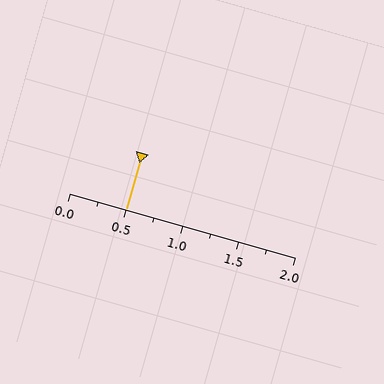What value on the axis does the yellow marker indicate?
The marker indicates approximately 0.5.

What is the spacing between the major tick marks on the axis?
The major ticks are spaced 0.5 apart.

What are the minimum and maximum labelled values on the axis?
The axis runs from 0.0 to 2.0.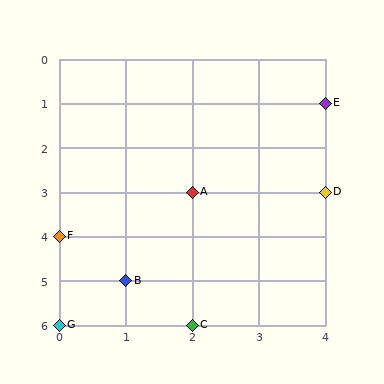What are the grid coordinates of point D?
Point D is at grid coordinates (4, 3).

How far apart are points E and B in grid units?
Points E and B are 3 columns and 4 rows apart (about 5.0 grid units diagonally).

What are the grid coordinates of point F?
Point F is at grid coordinates (0, 4).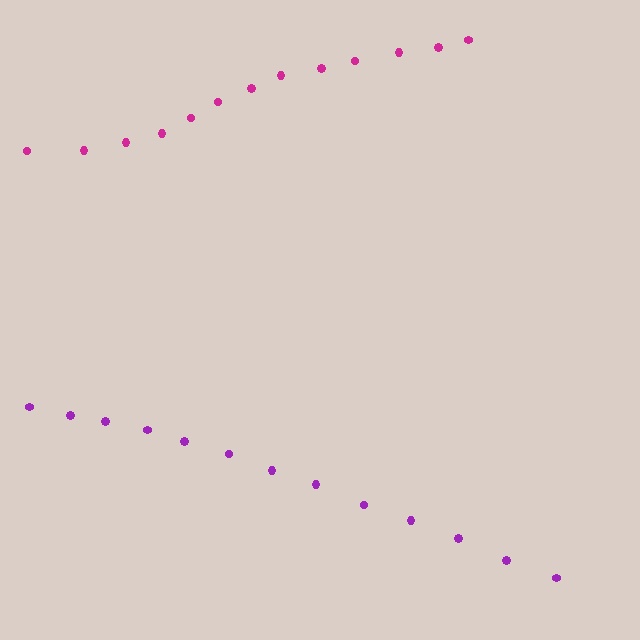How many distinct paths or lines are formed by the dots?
There are 2 distinct paths.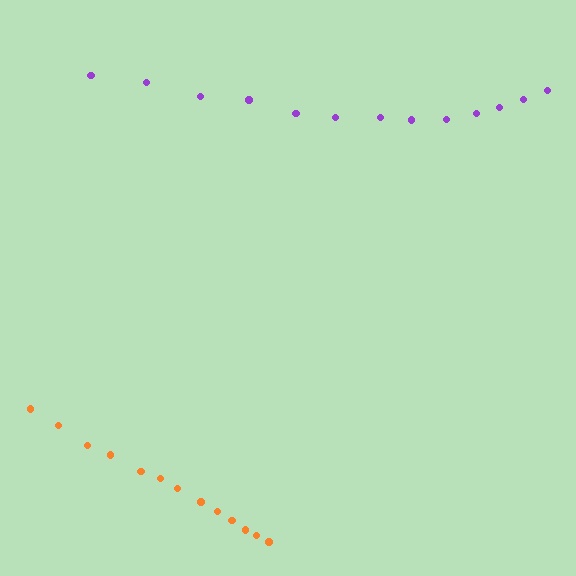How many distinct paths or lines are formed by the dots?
There are 2 distinct paths.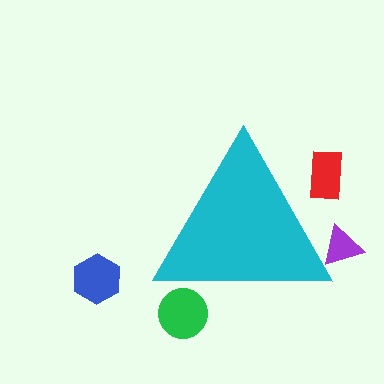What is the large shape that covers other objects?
A cyan triangle.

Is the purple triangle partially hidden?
Yes, the purple triangle is partially hidden behind the cyan triangle.